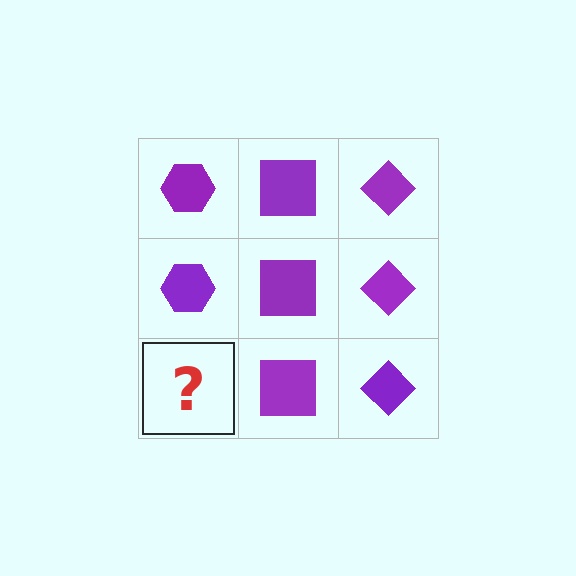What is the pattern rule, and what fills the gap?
The rule is that each column has a consistent shape. The gap should be filled with a purple hexagon.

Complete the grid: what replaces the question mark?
The question mark should be replaced with a purple hexagon.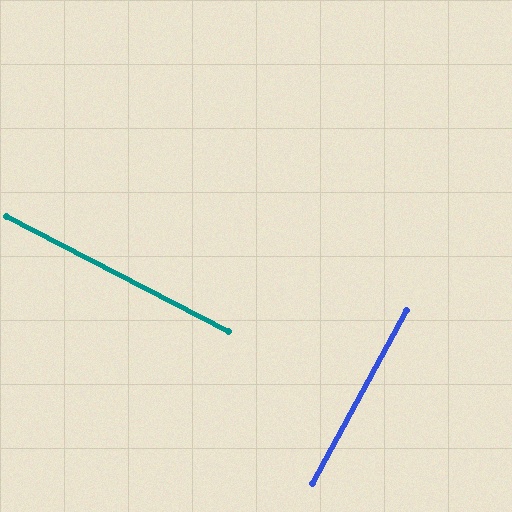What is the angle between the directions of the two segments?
Approximately 89 degrees.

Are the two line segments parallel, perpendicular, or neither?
Perpendicular — they meet at approximately 89°.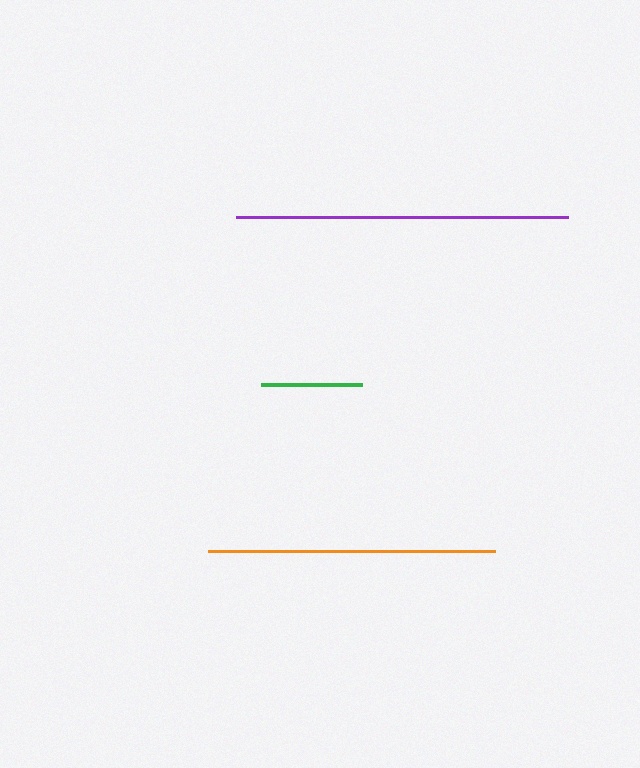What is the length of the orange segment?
The orange segment is approximately 287 pixels long.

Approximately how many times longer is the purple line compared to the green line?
The purple line is approximately 3.3 times the length of the green line.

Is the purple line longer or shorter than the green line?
The purple line is longer than the green line.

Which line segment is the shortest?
The green line is the shortest at approximately 101 pixels.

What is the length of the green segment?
The green segment is approximately 101 pixels long.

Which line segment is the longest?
The purple line is the longest at approximately 332 pixels.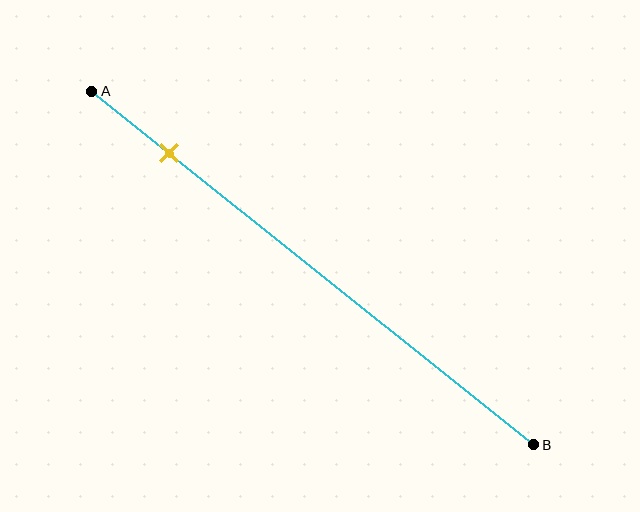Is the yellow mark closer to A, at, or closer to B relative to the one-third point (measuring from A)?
The yellow mark is closer to point A than the one-third point of segment AB.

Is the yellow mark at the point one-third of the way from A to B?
No, the mark is at about 20% from A, not at the 33% one-third point.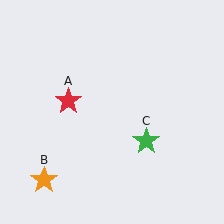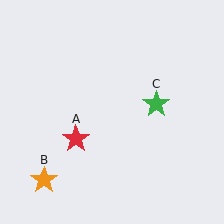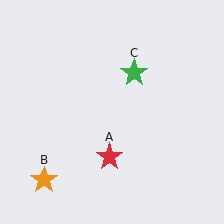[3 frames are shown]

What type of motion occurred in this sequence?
The red star (object A), green star (object C) rotated counterclockwise around the center of the scene.